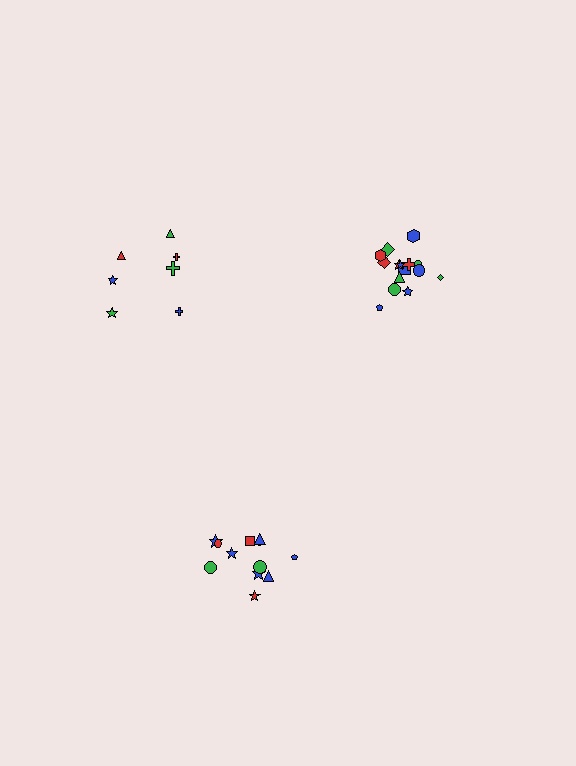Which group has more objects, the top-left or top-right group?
The top-right group.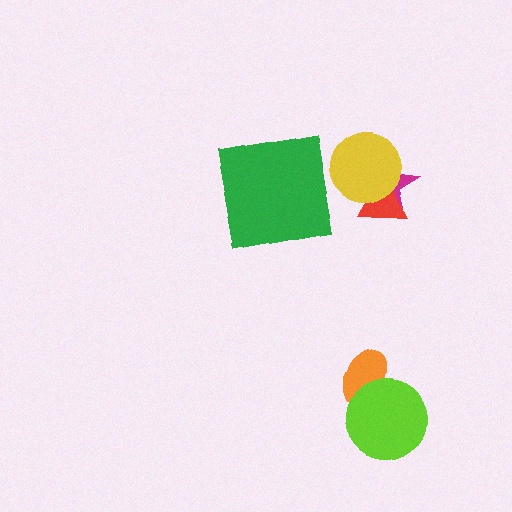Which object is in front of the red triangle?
The yellow circle is in front of the red triangle.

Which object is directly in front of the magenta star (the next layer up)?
The red triangle is directly in front of the magenta star.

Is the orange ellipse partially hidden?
Yes, it is partially covered by another shape.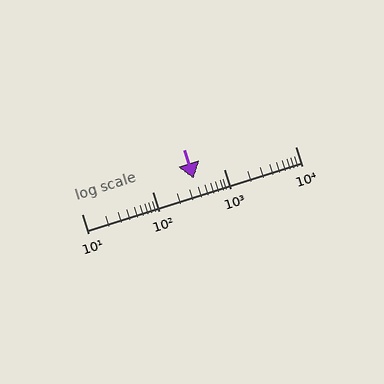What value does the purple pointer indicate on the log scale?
The pointer indicates approximately 370.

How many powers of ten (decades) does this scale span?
The scale spans 3 decades, from 10 to 10000.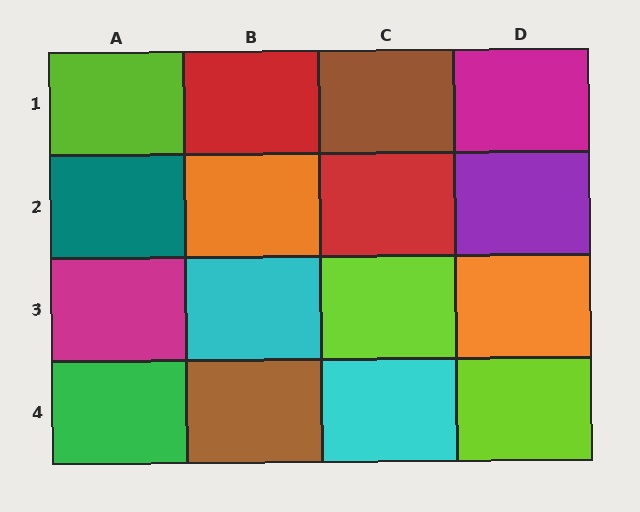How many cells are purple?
1 cell is purple.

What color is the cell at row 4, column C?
Cyan.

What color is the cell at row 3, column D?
Orange.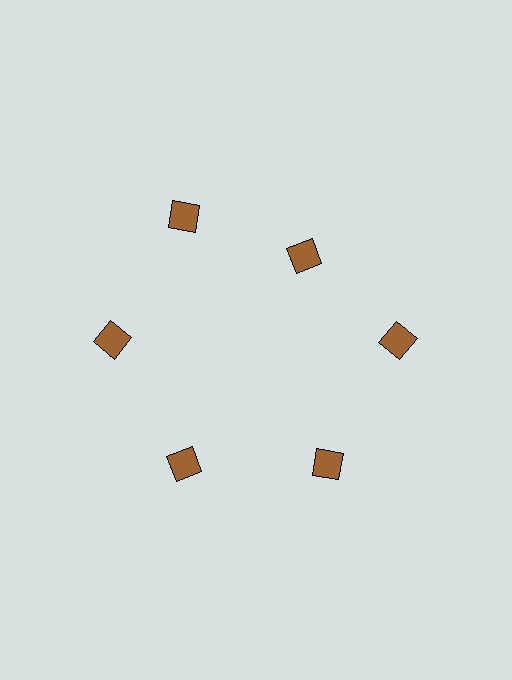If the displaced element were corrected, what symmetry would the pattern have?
It would have 6-fold rotational symmetry — the pattern would map onto itself every 60 degrees.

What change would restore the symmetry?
The symmetry would be restored by moving it outward, back onto the ring so that all 6 diamonds sit at equal angles and equal distance from the center.